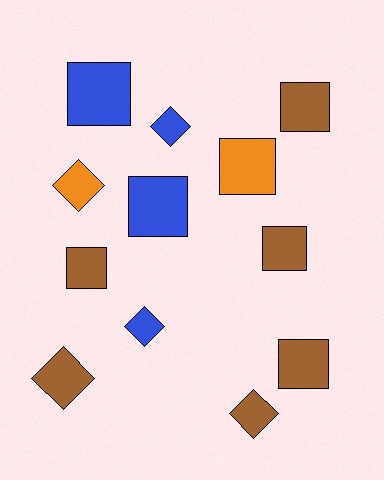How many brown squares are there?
There are 4 brown squares.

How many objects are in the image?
There are 12 objects.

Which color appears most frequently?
Brown, with 6 objects.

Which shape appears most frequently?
Square, with 7 objects.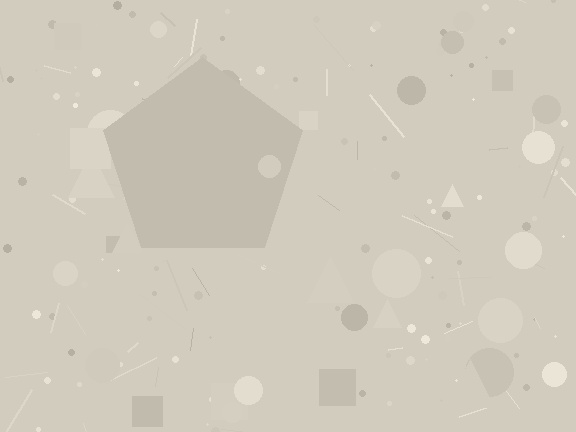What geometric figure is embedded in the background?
A pentagon is embedded in the background.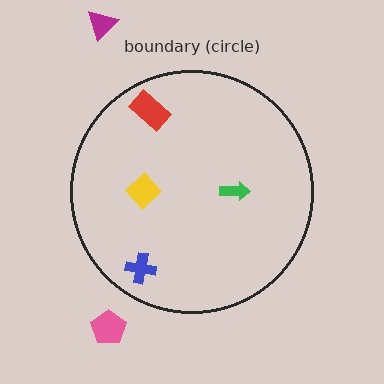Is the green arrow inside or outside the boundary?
Inside.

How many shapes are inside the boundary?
4 inside, 2 outside.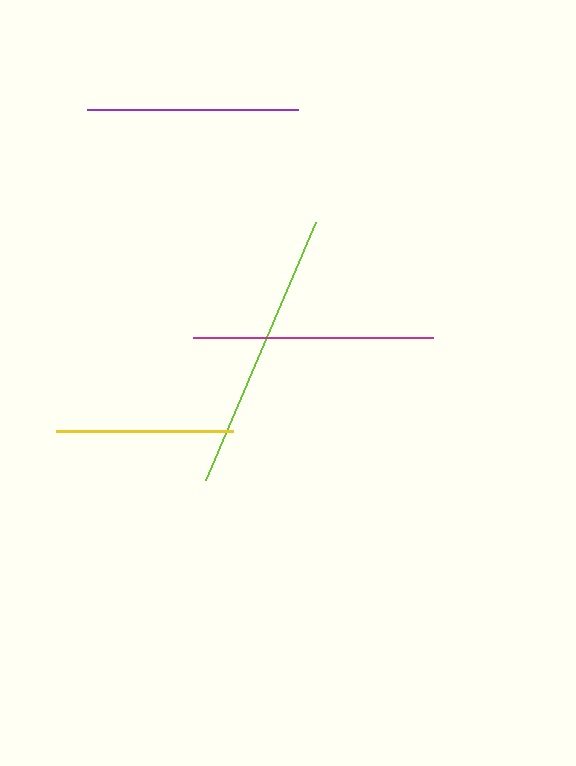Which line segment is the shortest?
The yellow line is the shortest at approximately 177 pixels.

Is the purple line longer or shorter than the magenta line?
The magenta line is longer than the purple line.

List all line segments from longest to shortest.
From longest to shortest: lime, magenta, purple, yellow.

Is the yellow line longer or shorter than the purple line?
The purple line is longer than the yellow line.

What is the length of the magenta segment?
The magenta segment is approximately 240 pixels long.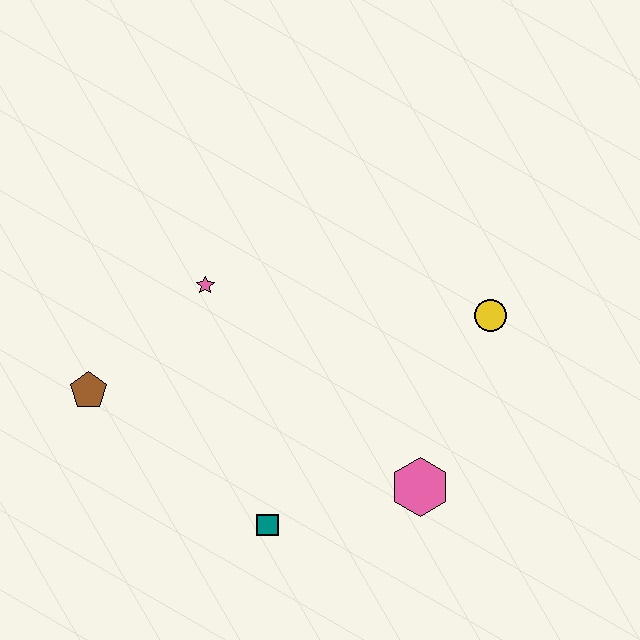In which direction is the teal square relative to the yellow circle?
The teal square is to the left of the yellow circle.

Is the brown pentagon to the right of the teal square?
No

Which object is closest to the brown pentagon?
The pink star is closest to the brown pentagon.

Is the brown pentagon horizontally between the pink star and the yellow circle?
No